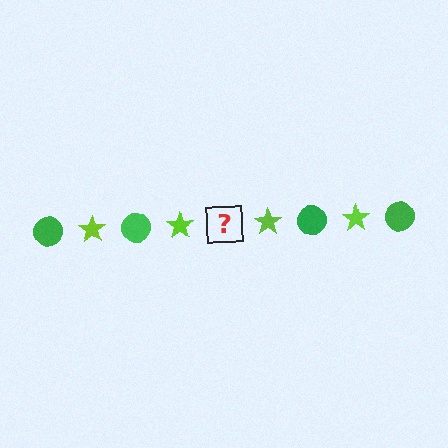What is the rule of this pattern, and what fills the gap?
The rule is that the pattern alternates between green circle and lime star. The gap should be filled with a green circle.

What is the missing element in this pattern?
The missing element is a green circle.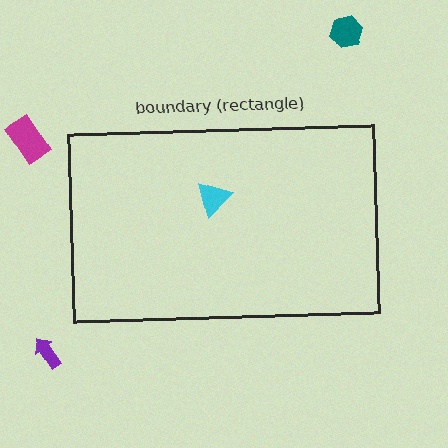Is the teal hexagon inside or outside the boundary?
Outside.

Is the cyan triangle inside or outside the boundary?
Inside.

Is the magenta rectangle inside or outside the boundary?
Outside.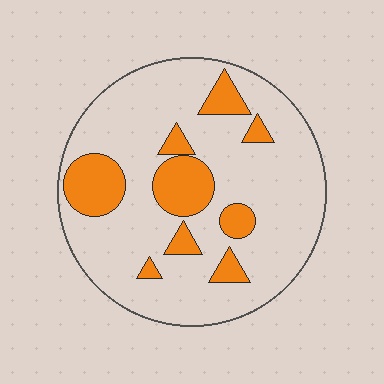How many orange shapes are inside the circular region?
9.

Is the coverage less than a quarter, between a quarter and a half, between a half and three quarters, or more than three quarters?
Less than a quarter.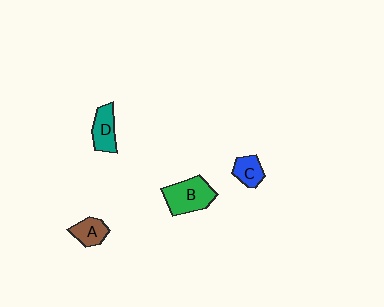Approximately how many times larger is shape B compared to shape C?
Approximately 1.9 times.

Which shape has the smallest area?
Shape C (blue).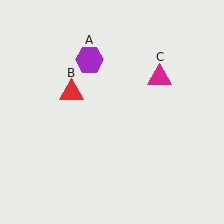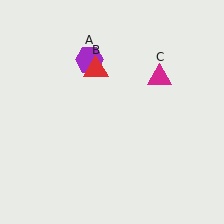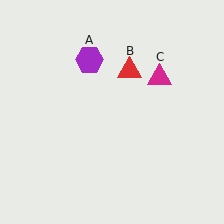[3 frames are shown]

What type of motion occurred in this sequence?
The red triangle (object B) rotated clockwise around the center of the scene.